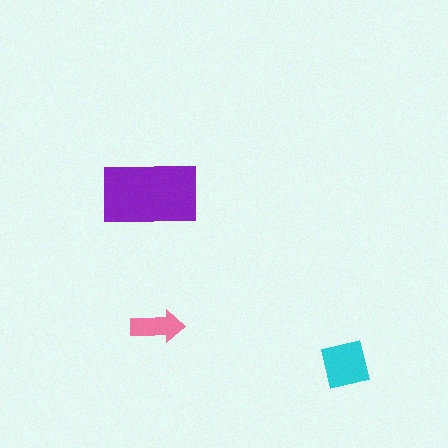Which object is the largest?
The purple rectangle.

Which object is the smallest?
The pink arrow.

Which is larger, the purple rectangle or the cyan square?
The purple rectangle.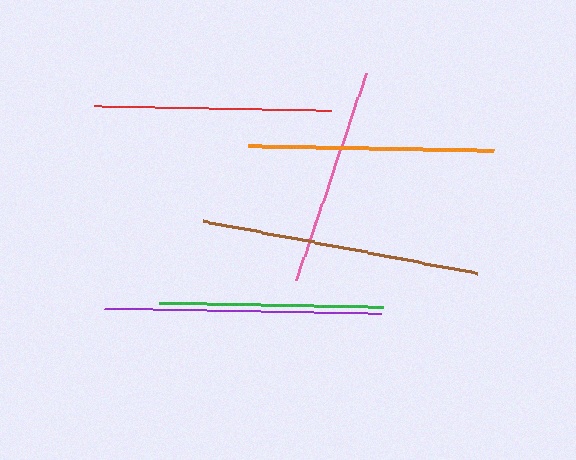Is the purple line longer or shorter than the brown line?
The brown line is longer than the purple line.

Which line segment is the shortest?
The pink line is the shortest at approximately 219 pixels.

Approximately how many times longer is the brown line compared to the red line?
The brown line is approximately 1.2 times the length of the red line.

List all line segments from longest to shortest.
From longest to shortest: brown, purple, orange, red, green, pink.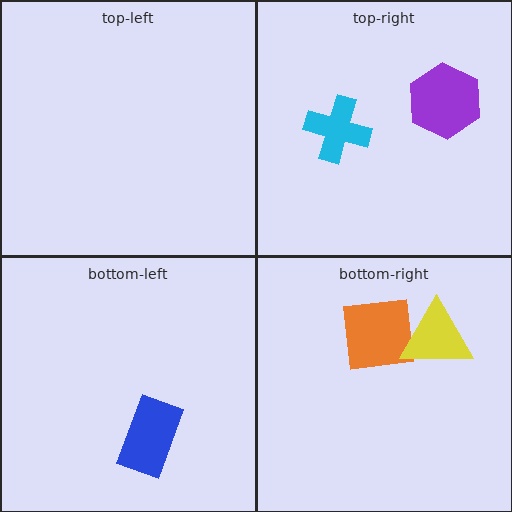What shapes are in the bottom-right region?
The orange square, the yellow triangle.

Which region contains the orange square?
The bottom-right region.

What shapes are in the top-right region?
The cyan cross, the purple hexagon.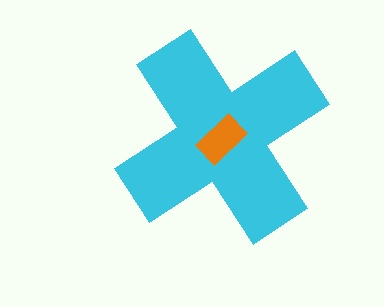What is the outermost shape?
The cyan cross.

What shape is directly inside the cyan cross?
The orange rectangle.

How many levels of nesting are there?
2.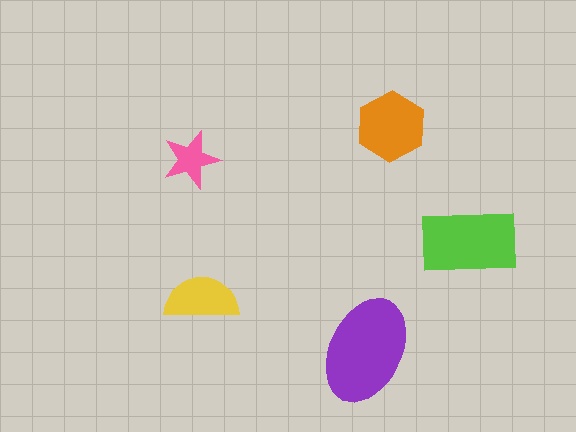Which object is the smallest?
The pink star.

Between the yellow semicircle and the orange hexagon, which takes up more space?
The orange hexagon.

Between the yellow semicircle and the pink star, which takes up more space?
The yellow semicircle.